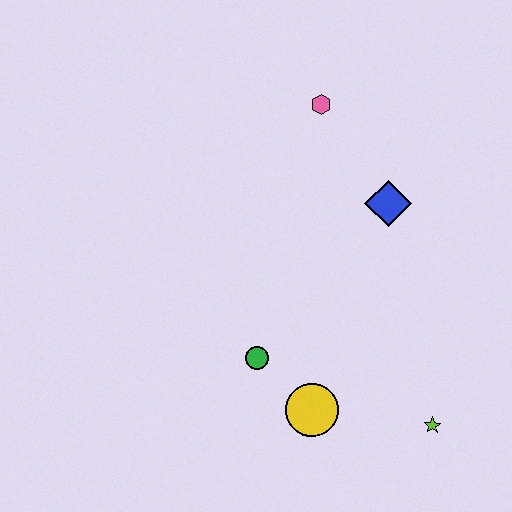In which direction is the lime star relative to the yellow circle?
The lime star is to the right of the yellow circle.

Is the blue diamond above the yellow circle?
Yes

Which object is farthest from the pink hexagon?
The lime star is farthest from the pink hexagon.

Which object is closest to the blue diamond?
The pink hexagon is closest to the blue diamond.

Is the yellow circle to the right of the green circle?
Yes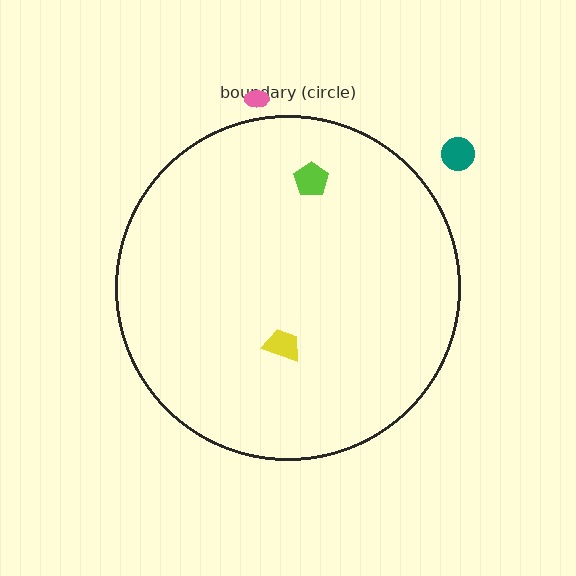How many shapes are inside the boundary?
2 inside, 2 outside.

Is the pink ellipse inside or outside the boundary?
Outside.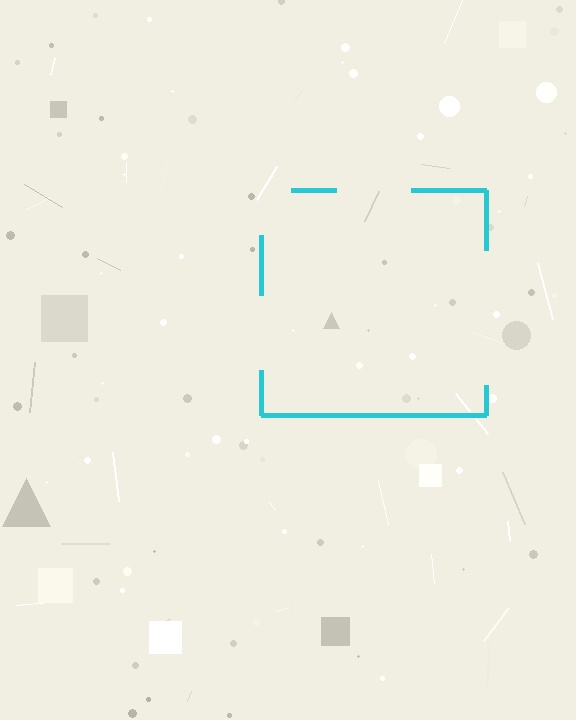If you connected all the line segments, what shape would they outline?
They would outline a square.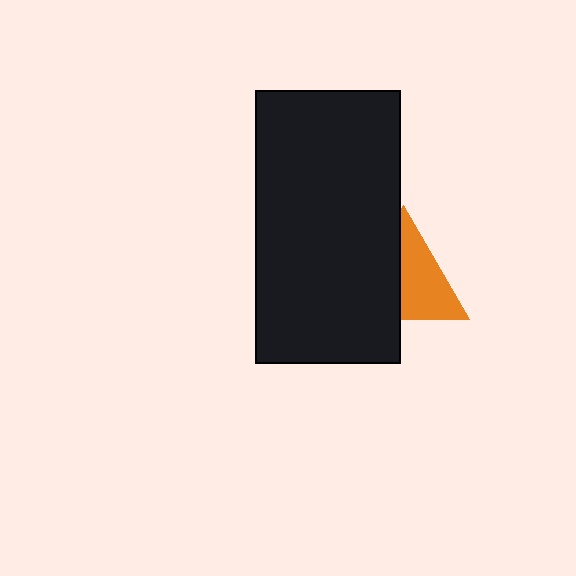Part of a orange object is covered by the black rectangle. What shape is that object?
It is a triangle.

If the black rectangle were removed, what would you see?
You would see the complete orange triangle.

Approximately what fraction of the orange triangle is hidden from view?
Roughly 47% of the orange triangle is hidden behind the black rectangle.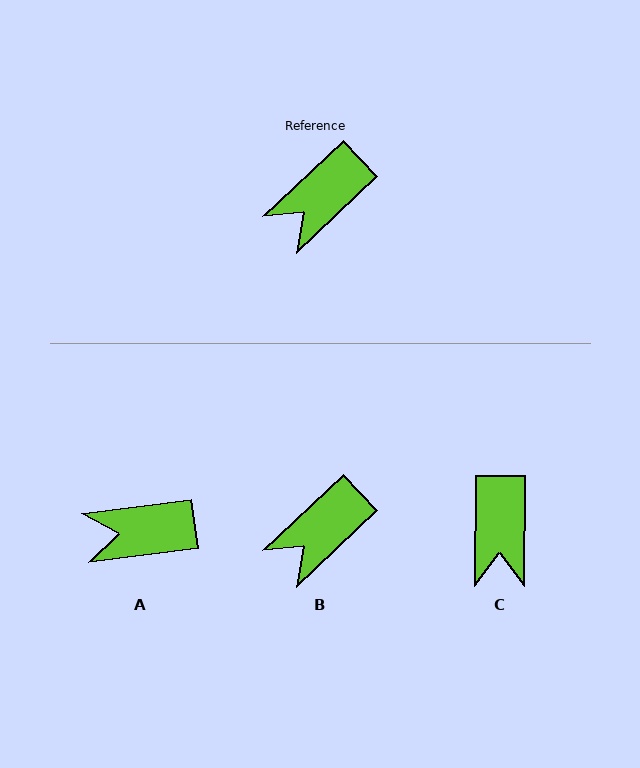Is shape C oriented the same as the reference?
No, it is off by about 46 degrees.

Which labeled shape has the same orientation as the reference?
B.